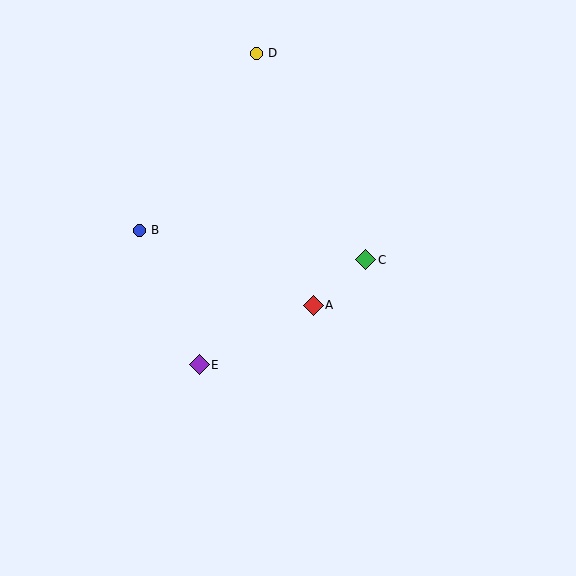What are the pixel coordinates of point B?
Point B is at (139, 230).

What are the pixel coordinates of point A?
Point A is at (313, 305).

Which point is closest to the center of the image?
Point A at (313, 305) is closest to the center.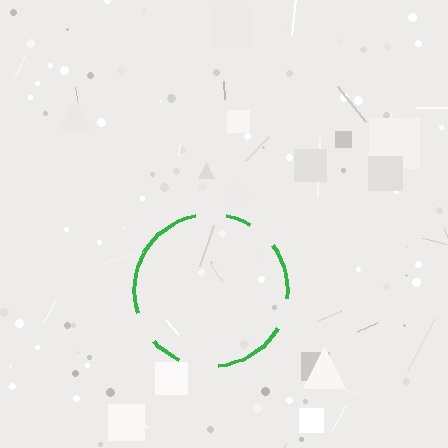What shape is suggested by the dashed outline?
The dashed outline suggests a circle.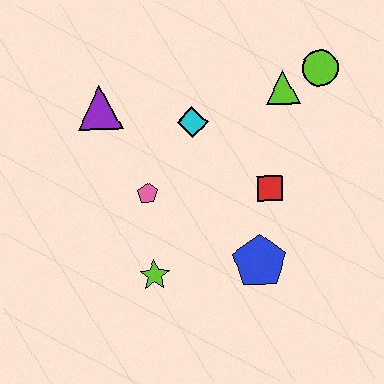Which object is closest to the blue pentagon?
The red square is closest to the blue pentagon.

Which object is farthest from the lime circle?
The lime star is farthest from the lime circle.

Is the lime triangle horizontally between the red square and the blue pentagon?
No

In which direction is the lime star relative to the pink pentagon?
The lime star is below the pink pentagon.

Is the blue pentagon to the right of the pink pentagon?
Yes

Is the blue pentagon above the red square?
No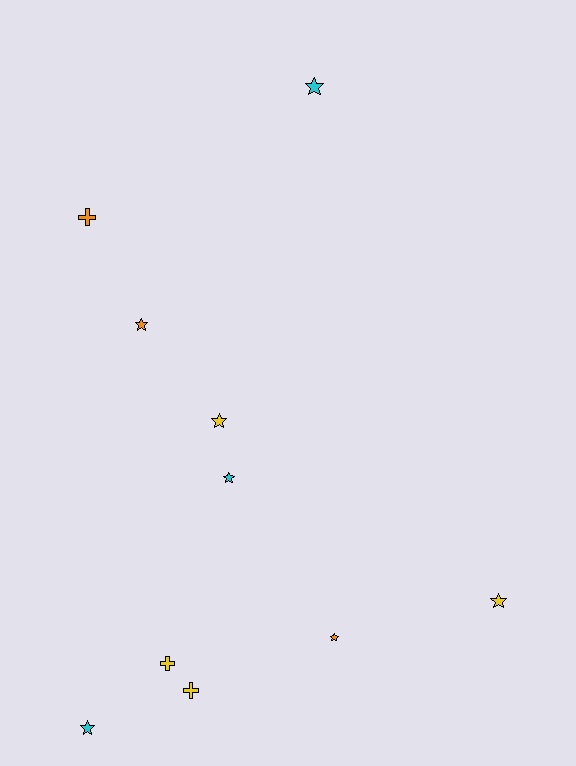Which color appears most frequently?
Yellow, with 4 objects.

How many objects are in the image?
There are 10 objects.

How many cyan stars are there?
There are 3 cyan stars.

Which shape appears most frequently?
Star, with 7 objects.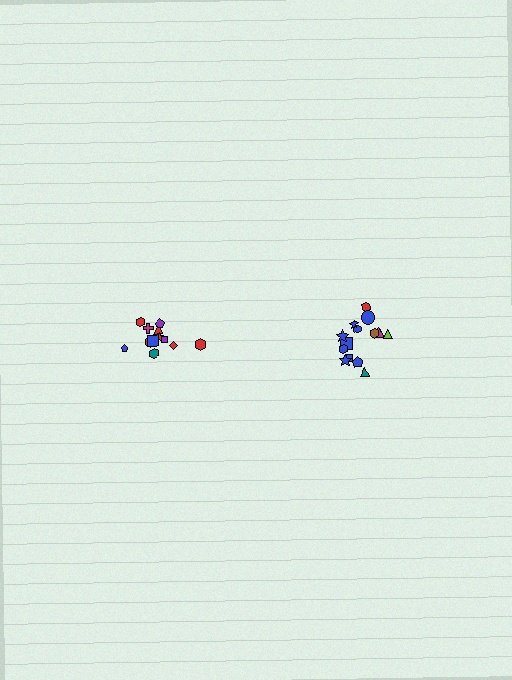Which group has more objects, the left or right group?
The right group.